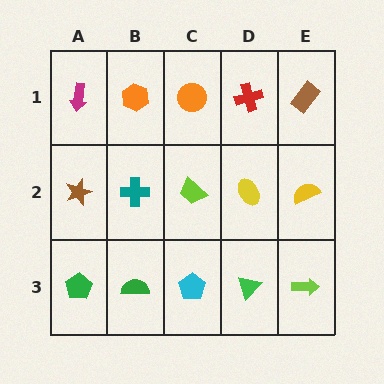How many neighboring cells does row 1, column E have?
2.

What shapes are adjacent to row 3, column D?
A yellow ellipse (row 2, column D), a cyan pentagon (row 3, column C), a lime arrow (row 3, column E).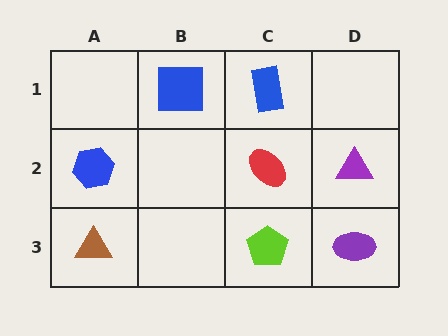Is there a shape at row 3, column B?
No, that cell is empty.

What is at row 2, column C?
A red ellipse.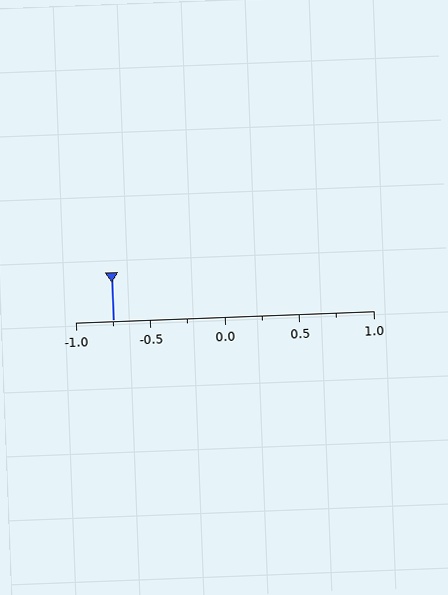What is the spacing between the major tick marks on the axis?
The major ticks are spaced 0.5 apart.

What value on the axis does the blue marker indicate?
The marker indicates approximately -0.75.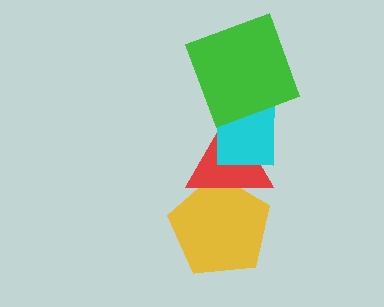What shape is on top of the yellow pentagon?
The red triangle is on top of the yellow pentagon.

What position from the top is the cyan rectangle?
The cyan rectangle is 2nd from the top.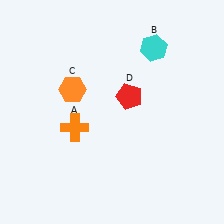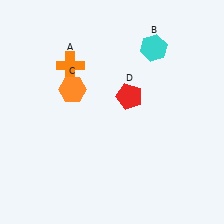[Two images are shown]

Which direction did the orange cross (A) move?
The orange cross (A) moved up.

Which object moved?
The orange cross (A) moved up.